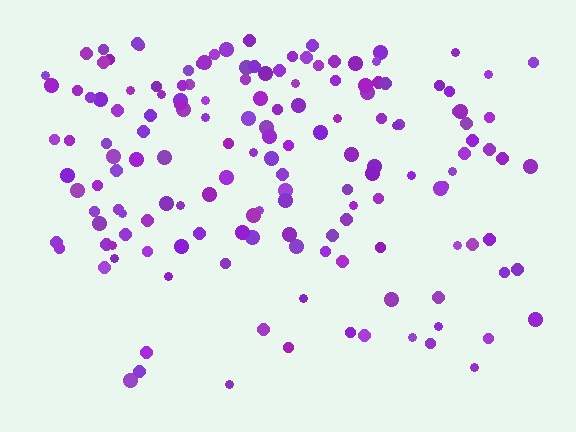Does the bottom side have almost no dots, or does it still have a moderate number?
Still a moderate number, just noticeably fewer than the top.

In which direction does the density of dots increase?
From bottom to top, with the top side densest.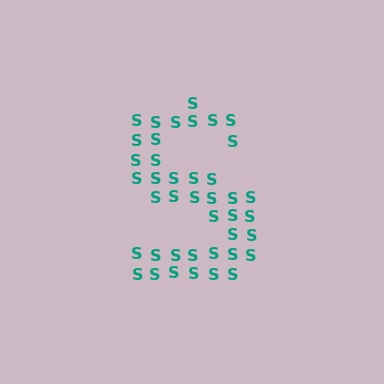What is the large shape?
The large shape is the letter S.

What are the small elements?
The small elements are letter S's.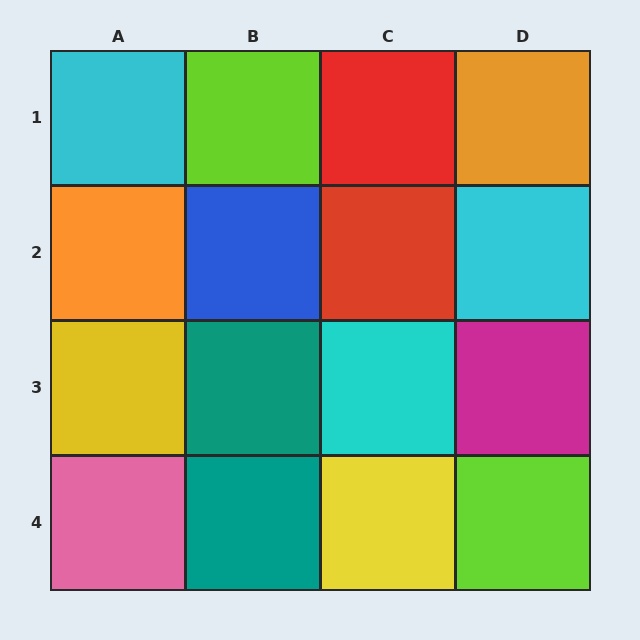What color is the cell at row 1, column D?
Orange.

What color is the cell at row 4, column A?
Pink.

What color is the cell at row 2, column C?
Red.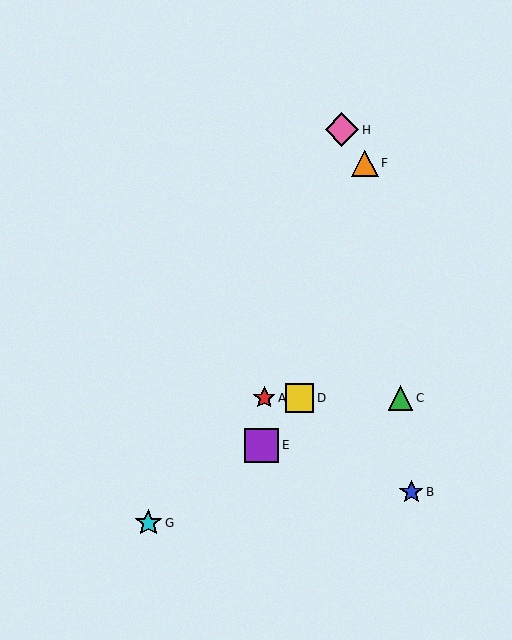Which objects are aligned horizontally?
Objects A, C, D are aligned horizontally.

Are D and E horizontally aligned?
No, D is at y≈398 and E is at y≈445.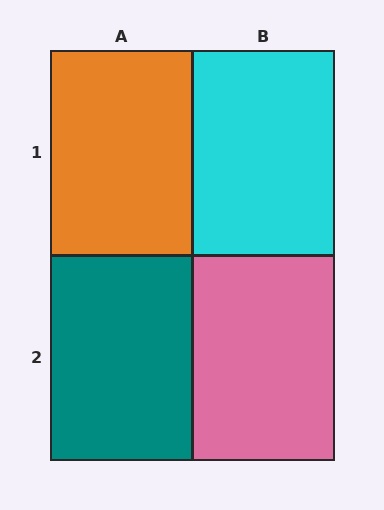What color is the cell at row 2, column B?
Pink.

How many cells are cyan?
1 cell is cyan.